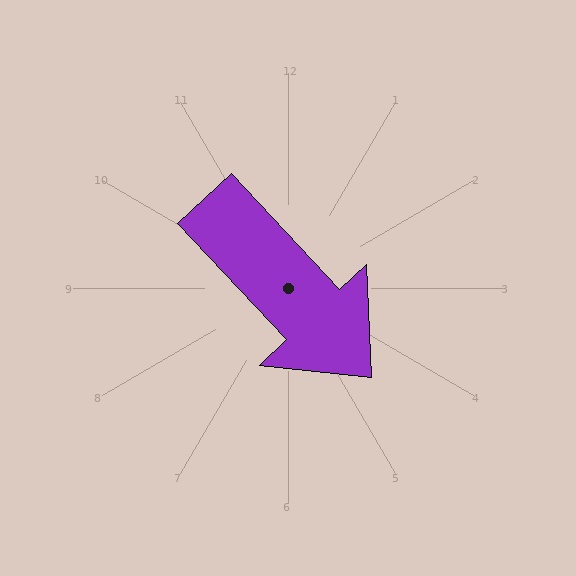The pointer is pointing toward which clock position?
Roughly 5 o'clock.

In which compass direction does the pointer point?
Southeast.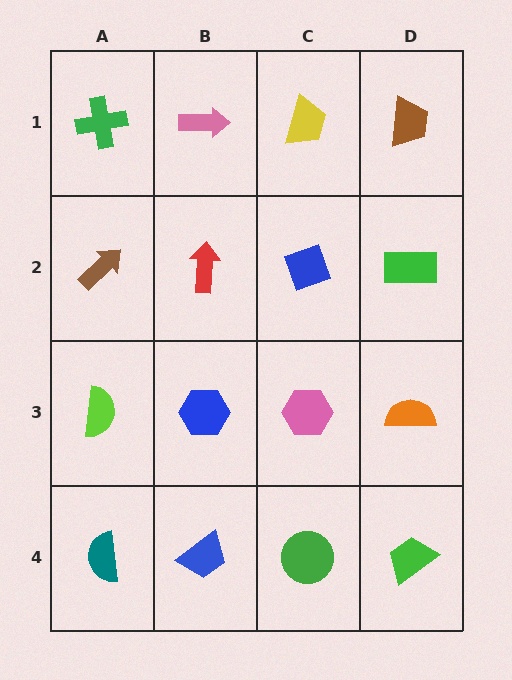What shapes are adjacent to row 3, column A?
A brown arrow (row 2, column A), a teal semicircle (row 4, column A), a blue hexagon (row 3, column B).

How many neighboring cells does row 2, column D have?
3.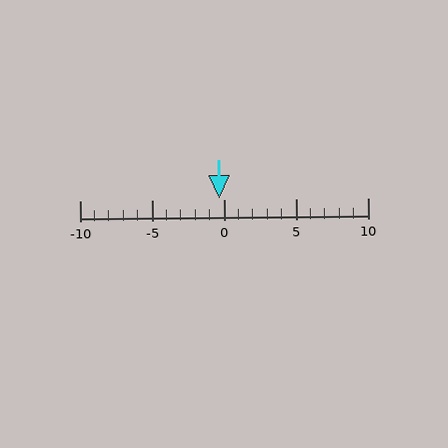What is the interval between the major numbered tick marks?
The major tick marks are spaced 5 units apart.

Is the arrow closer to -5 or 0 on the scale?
The arrow is closer to 0.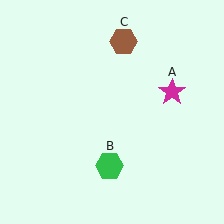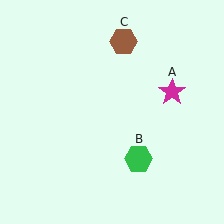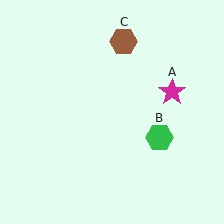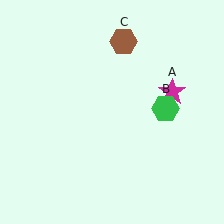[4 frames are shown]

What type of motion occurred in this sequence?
The green hexagon (object B) rotated counterclockwise around the center of the scene.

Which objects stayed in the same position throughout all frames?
Magenta star (object A) and brown hexagon (object C) remained stationary.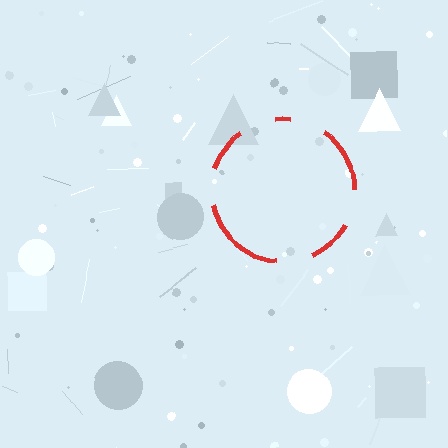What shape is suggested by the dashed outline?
The dashed outline suggests a circle.